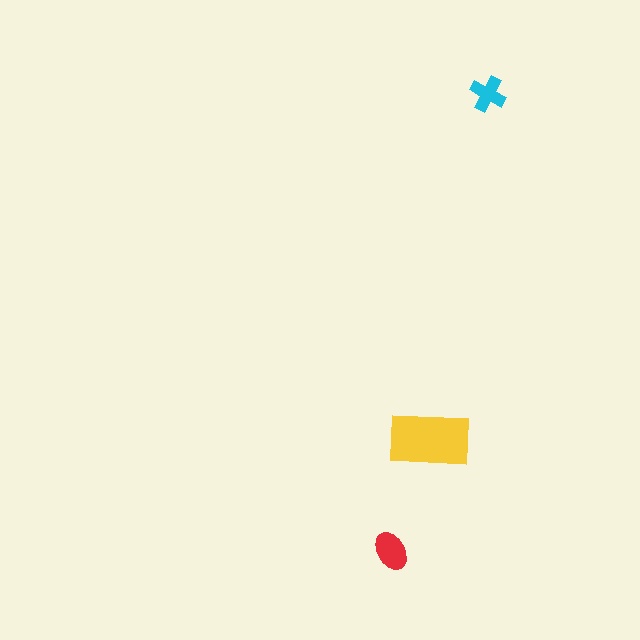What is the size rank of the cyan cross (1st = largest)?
3rd.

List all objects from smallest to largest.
The cyan cross, the red ellipse, the yellow rectangle.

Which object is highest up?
The cyan cross is topmost.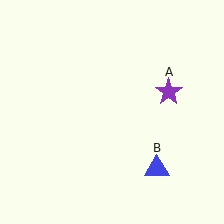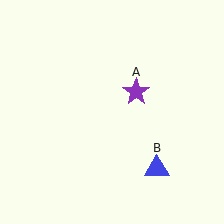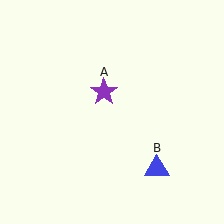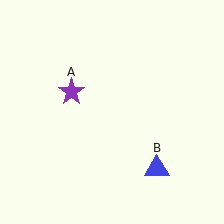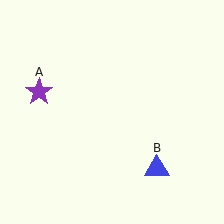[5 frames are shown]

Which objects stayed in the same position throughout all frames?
Blue triangle (object B) remained stationary.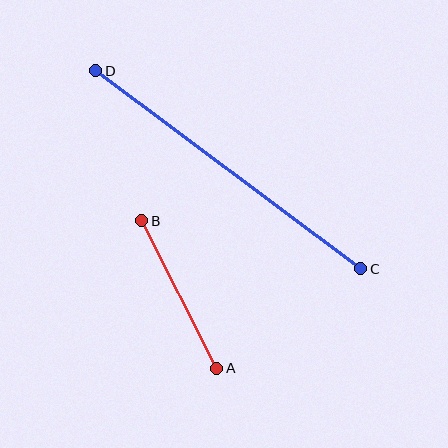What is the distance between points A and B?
The distance is approximately 166 pixels.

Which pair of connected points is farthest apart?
Points C and D are farthest apart.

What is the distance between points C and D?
The distance is approximately 330 pixels.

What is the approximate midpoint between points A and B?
The midpoint is at approximately (179, 295) pixels.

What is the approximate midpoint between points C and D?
The midpoint is at approximately (228, 170) pixels.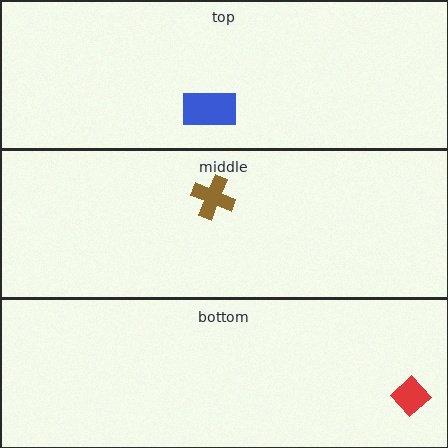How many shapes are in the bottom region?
1.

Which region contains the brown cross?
The middle region.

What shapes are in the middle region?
The brown cross.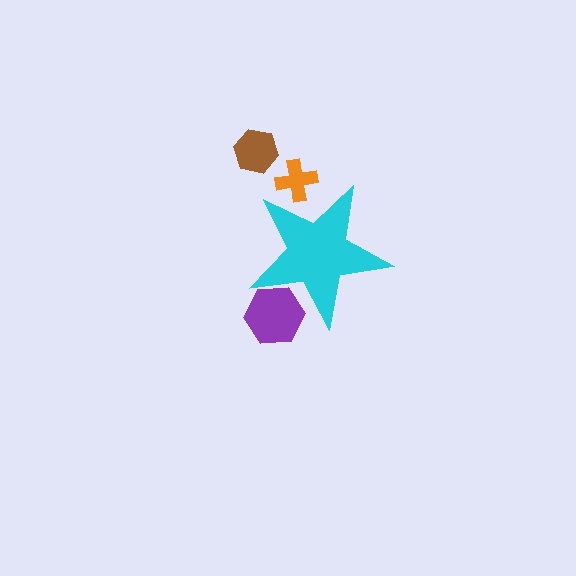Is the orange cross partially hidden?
Yes, the orange cross is partially hidden behind the cyan star.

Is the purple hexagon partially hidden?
Yes, the purple hexagon is partially hidden behind the cyan star.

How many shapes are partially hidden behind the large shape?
2 shapes are partially hidden.